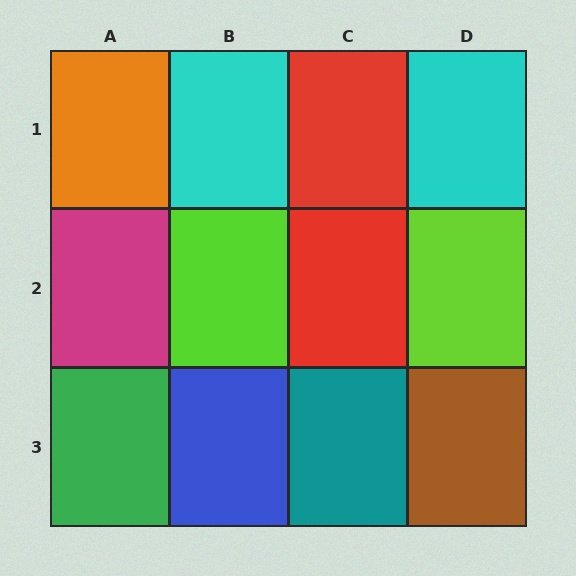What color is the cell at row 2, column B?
Lime.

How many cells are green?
1 cell is green.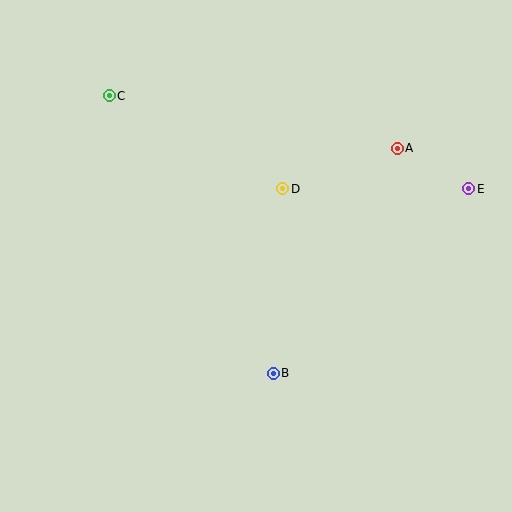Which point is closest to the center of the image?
Point D at (283, 189) is closest to the center.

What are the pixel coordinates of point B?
Point B is at (273, 373).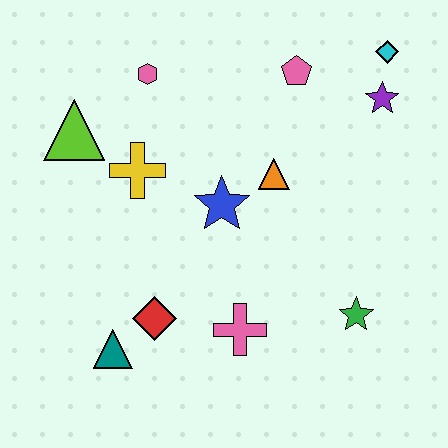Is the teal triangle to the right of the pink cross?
No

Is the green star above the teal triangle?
Yes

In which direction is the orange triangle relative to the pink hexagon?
The orange triangle is to the right of the pink hexagon.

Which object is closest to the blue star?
The orange triangle is closest to the blue star.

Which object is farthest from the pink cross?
The cyan diamond is farthest from the pink cross.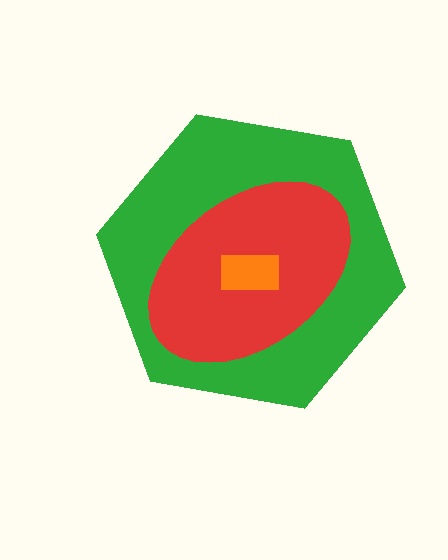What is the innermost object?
The orange rectangle.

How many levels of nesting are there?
3.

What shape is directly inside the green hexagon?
The red ellipse.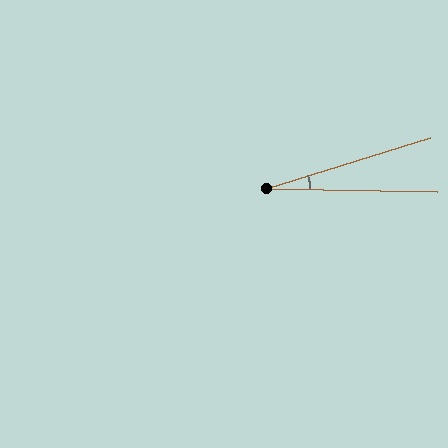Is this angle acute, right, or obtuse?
It is acute.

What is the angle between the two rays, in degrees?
Approximately 18 degrees.